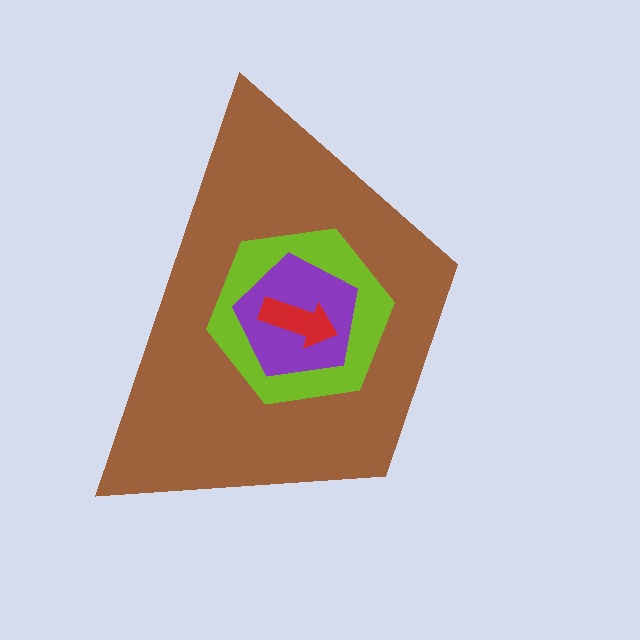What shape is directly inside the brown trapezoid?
The lime hexagon.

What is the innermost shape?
The red arrow.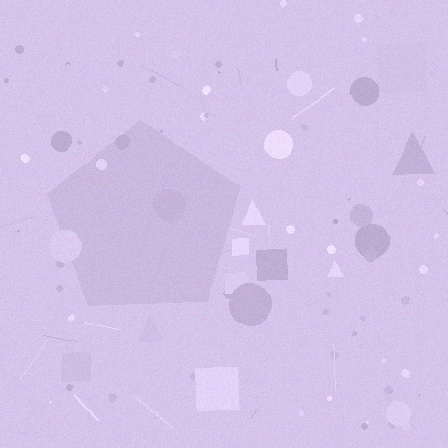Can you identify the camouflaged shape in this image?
The camouflaged shape is a pentagon.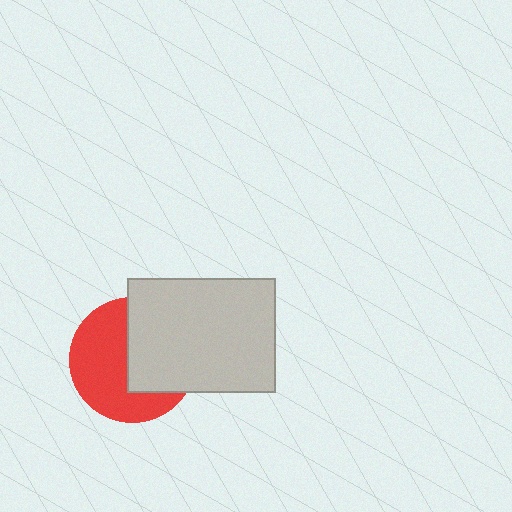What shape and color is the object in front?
The object in front is a light gray rectangle.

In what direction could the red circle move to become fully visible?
The red circle could move left. That would shift it out from behind the light gray rectangle entirely.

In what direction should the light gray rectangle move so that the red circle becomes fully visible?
The light gray rectangle should move right. That is the shortest direction to clear the overlap and leave the red circle fully visible.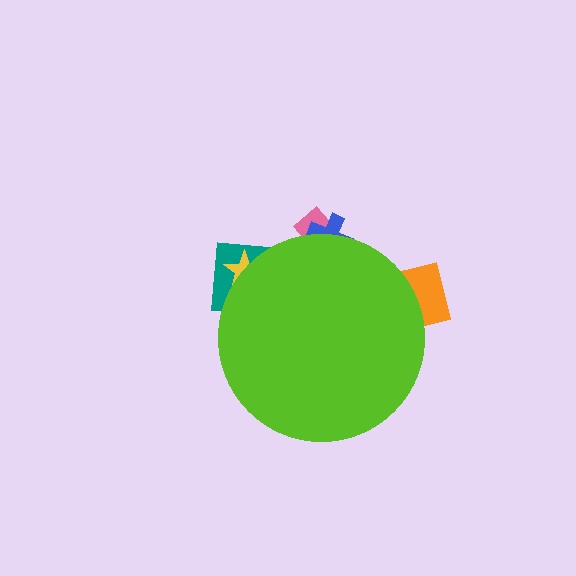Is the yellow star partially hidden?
Yes, the yellow star is partially hidden behind the lime circle.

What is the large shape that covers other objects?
A lime circle.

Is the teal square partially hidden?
Yes, the teal square is partially hidden behind the lime circle.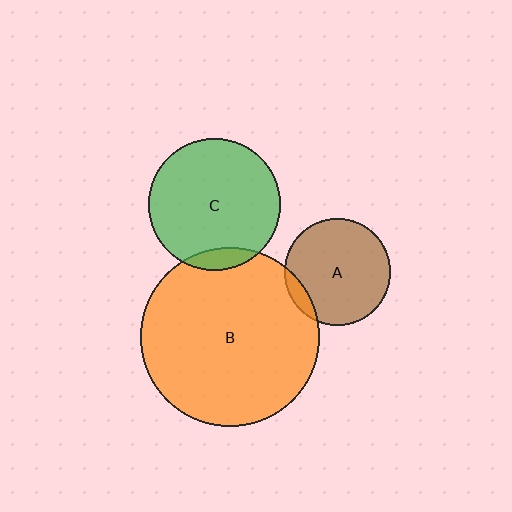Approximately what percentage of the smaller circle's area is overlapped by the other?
Approximately 10%.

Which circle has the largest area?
Circle B (orange).